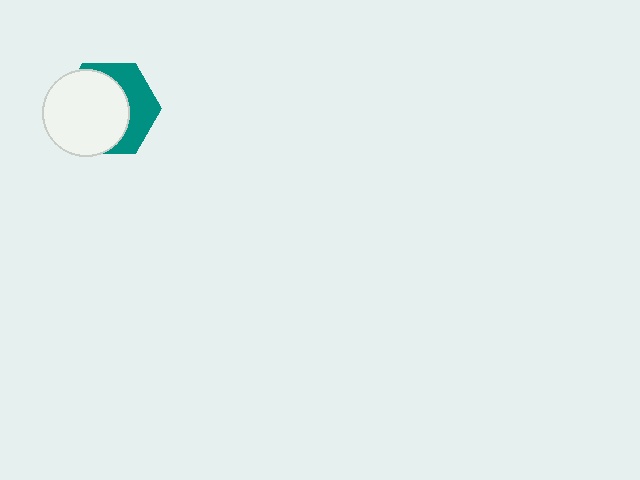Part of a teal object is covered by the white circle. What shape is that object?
It is a hexagon.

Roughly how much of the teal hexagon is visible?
A small part of it is visible (roughly 38%).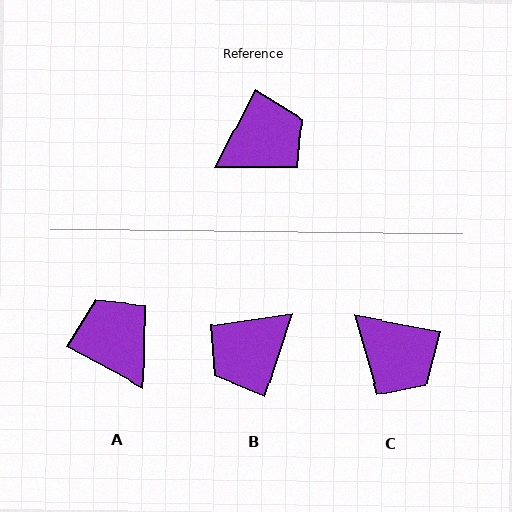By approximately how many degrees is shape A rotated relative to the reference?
Approximately 89 degrees counter-clockwise.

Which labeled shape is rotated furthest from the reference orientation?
B, about 171 degrees away.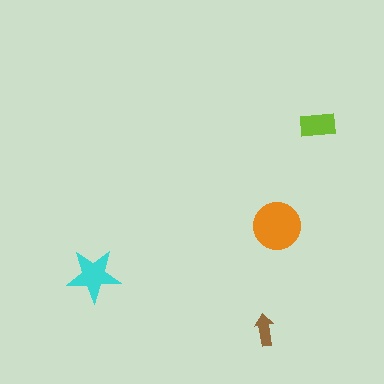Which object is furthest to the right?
The lime rectangle is rightmost.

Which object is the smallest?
The brown arrow.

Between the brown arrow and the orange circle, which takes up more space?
The orange circle.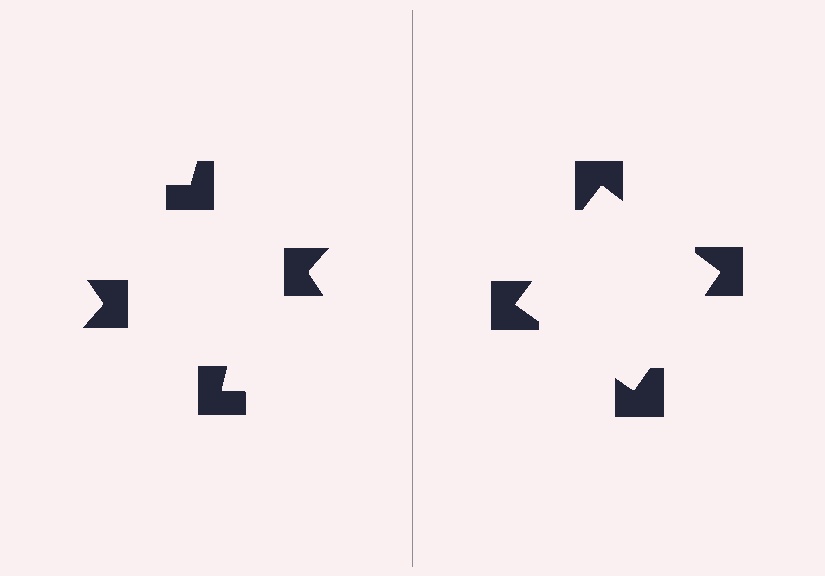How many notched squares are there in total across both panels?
8 — 4 on each side.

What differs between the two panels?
The notched squares are positioned identically on both sides; only the wedge orientations differ. On the right they align to a square; on the left they are misaligned.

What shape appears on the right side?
An illusory square.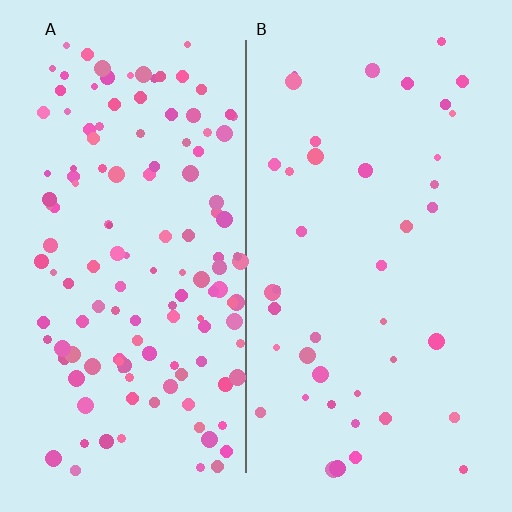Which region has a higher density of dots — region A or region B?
A (the left).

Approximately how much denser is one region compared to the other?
Approximately 3.2× — region A over region B.